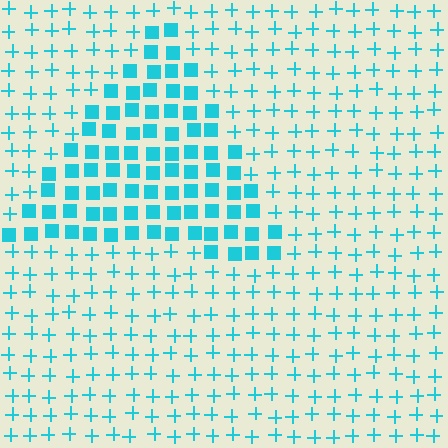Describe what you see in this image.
The image is filled with small cyan elements arranged in a uniform grid. A triangle-shaped region contains squares, while the surrounding area contains plus signs. The boundary is defined purely by the change in element shape.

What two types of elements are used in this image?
The image uses squares inside the triangle region and plus signs outside it.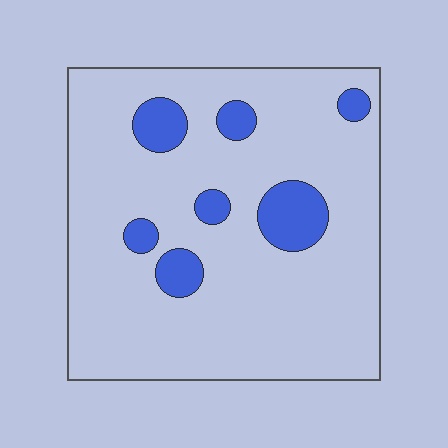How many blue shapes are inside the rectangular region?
7.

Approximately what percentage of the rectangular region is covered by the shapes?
Approximately 15%.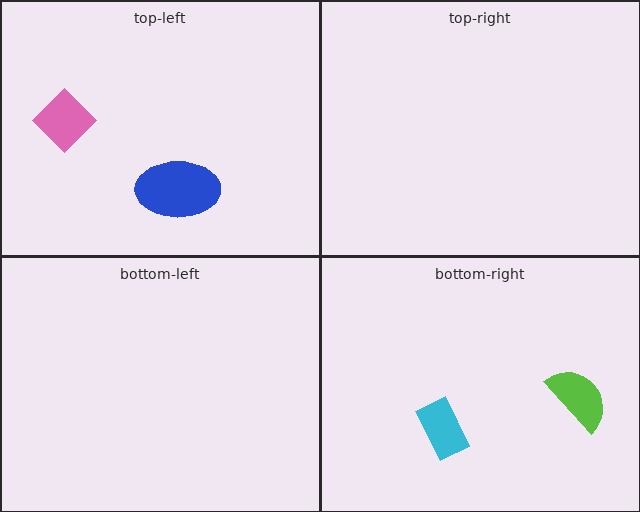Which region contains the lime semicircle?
The bottom-right region.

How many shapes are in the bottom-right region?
2.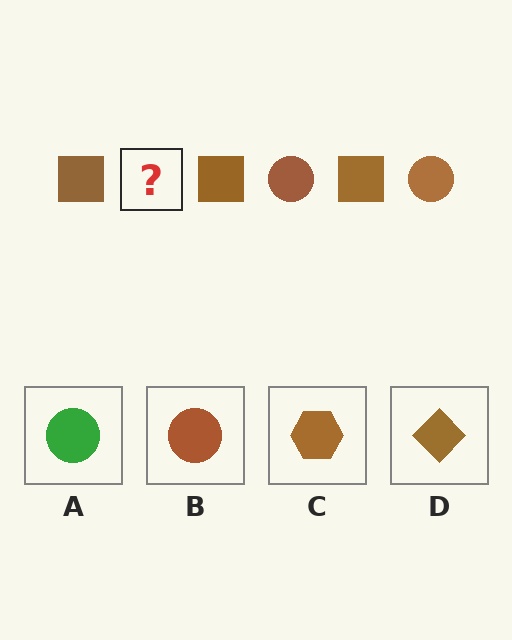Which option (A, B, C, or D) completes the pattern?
B.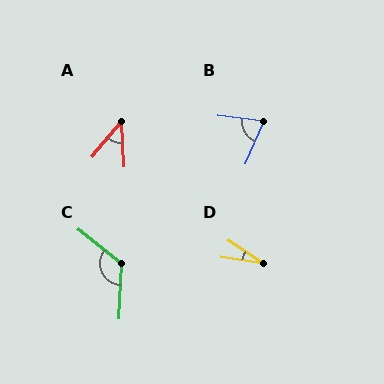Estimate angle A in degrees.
Approximately 42 degrees.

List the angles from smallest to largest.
D (25°), A (42°), B (74°), C (127°).